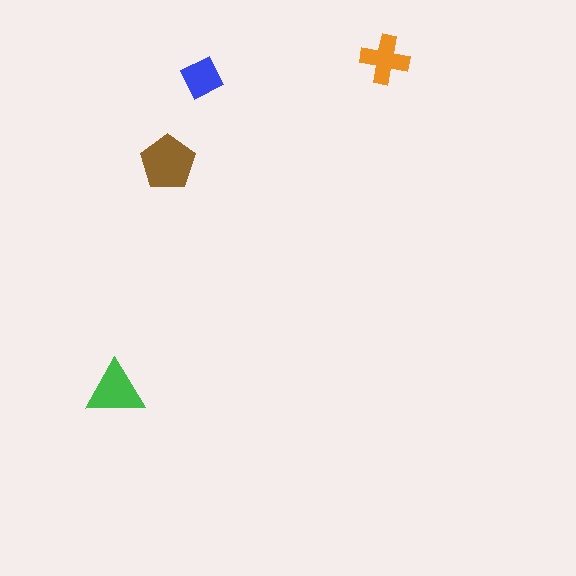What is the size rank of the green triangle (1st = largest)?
2nd.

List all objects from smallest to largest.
The blue square, the orange cross, the green triangle, the brown pentagon.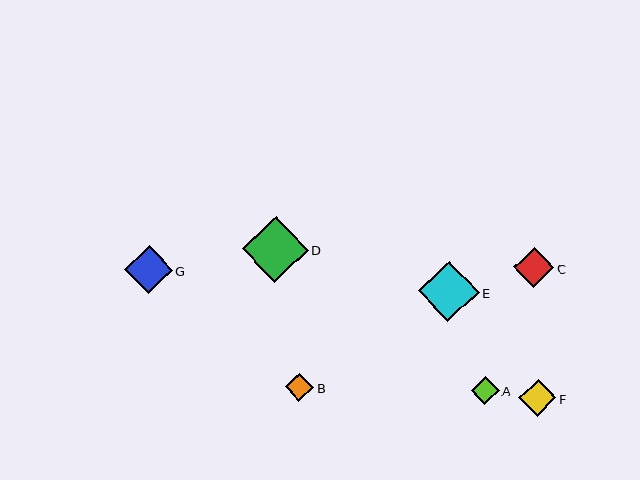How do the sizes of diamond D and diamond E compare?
Diamond D and diamond E are approximately the same size.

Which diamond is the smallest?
Diamond B is the smallest with a size of approximately 28 pixels.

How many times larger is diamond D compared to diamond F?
Diamond D is approximately 1.8 times the size of diamond F.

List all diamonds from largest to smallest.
From largest to smallest: D, E, G, C, F, A, B.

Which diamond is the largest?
Diamond D is the largest with a size of approximately 66 pixels.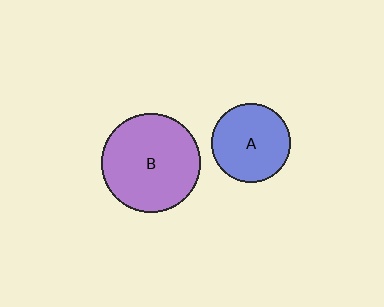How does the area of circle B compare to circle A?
Approximately 1.6 times.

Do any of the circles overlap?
No, none of the circles overlap.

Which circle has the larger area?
Circle B (purple).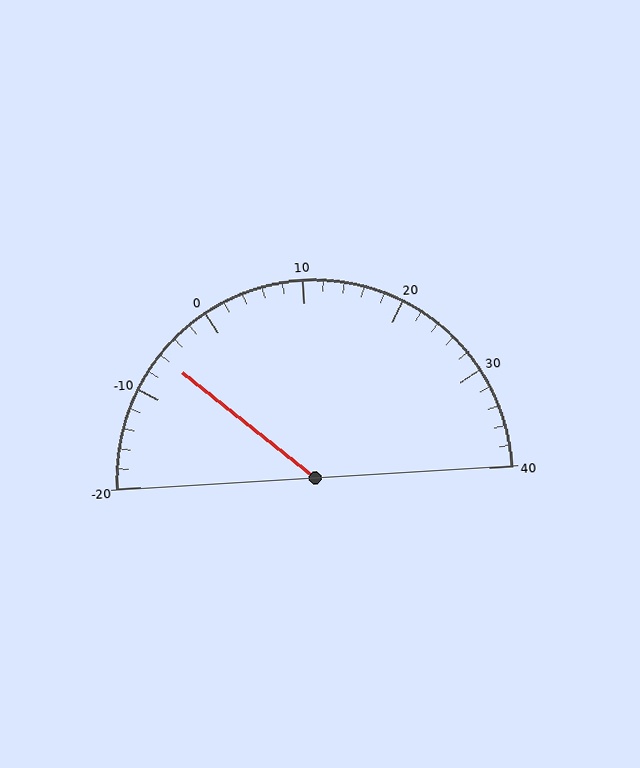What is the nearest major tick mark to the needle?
The nearest major tick mark is -10.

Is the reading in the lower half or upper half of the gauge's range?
The reading is in the lower half of the range (-20 to 40).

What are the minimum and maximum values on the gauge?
The gauge ranges from -20 to 40.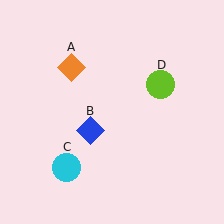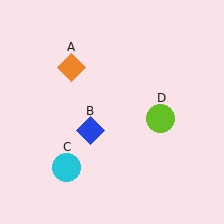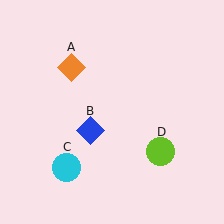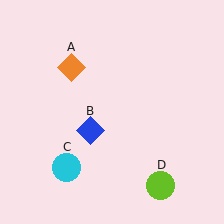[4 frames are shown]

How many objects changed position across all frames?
1 object changed position: lime circle (object D).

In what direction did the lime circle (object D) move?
The lime circle (object D) moved down.